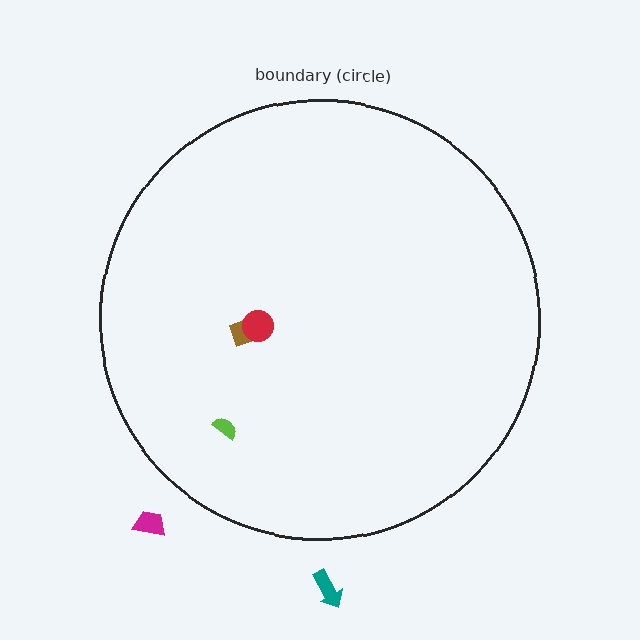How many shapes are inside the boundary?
3 inside, 2 outside.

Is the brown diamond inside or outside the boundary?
Inside.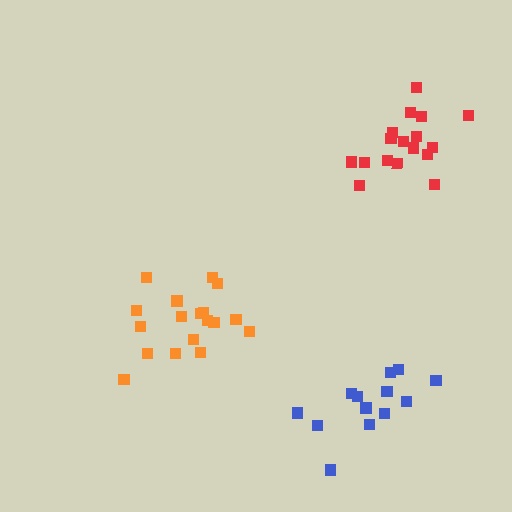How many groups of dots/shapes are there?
There are 3 groups.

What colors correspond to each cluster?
The clusters are colored: orange, blue, red.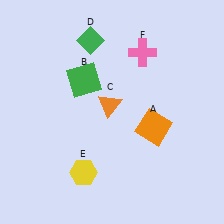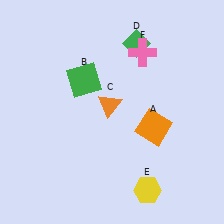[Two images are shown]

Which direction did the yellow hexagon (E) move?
The yellow hexagon (E) moved right.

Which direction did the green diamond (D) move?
The green diamond (D) moved right.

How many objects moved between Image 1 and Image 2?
2 objects moved between the two images.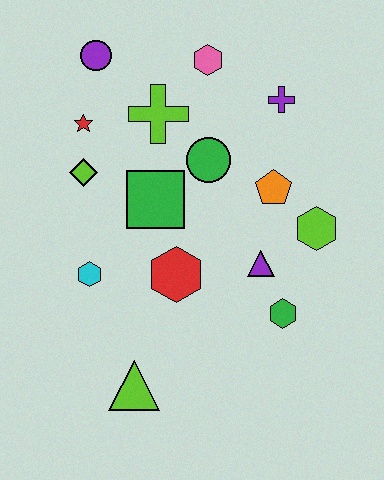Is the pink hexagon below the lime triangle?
No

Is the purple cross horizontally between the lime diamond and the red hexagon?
No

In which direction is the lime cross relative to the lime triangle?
The lime cross is above the lime triangle.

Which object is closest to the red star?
The lime diamond is closest to the red star.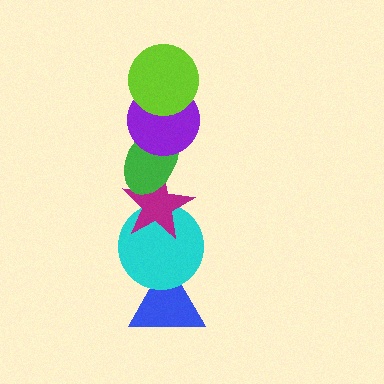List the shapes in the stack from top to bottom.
From top to bottom: the lime circle, the purple circle, the green ellipse, the magenta star, the cyan circle, the blue triangle.